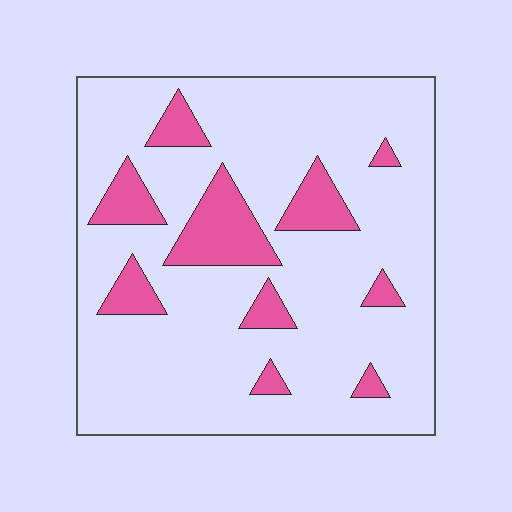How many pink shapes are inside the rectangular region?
10.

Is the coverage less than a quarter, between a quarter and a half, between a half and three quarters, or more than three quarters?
Less than a quarter.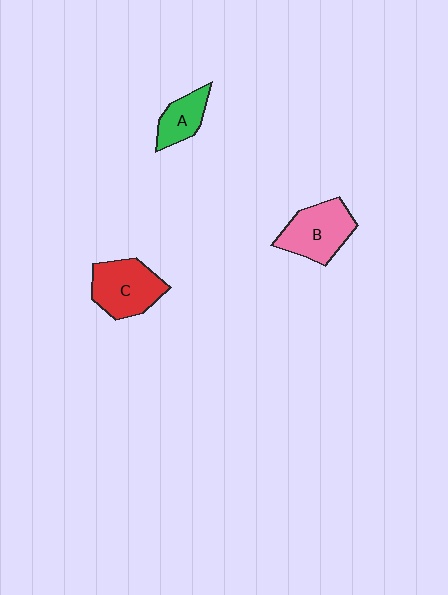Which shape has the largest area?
Shape C (red).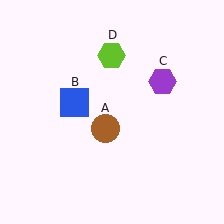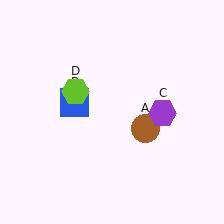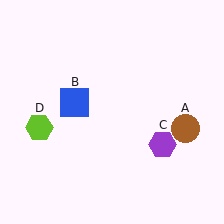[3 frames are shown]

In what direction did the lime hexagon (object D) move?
The lime hexagon (object D) moved down and to the left.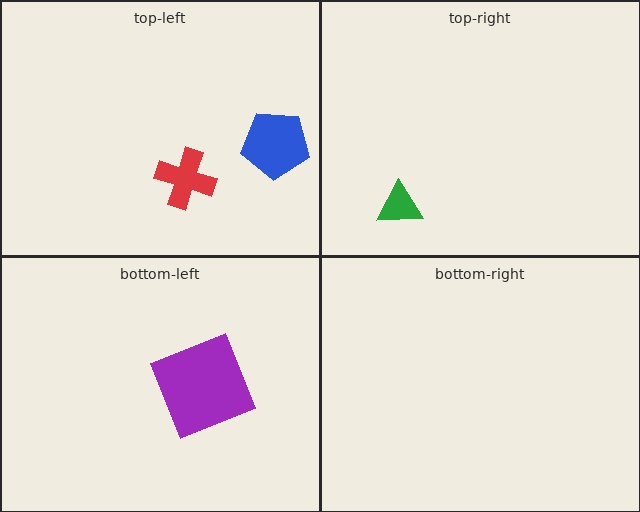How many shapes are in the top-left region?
2.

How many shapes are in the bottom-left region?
1.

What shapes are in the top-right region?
The green triangle.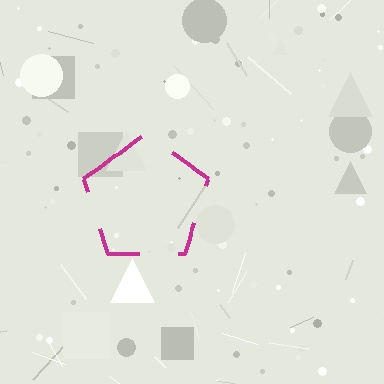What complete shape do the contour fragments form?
The contour fragments form a pentagon.